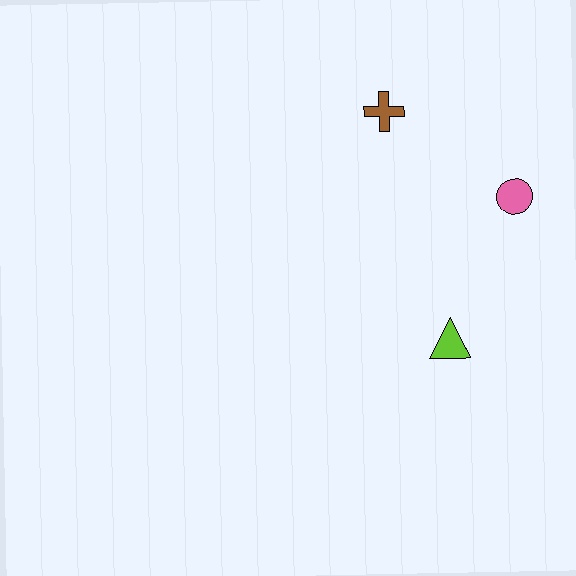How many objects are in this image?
There are 3 objects.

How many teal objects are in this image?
There are no teal objects.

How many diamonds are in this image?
There are no diamonds.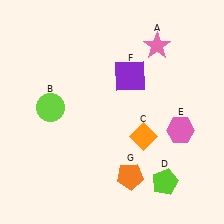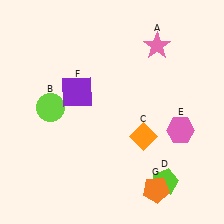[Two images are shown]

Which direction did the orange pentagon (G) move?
The orange pentagon (G) moved right.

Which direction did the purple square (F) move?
The purple square (F) moved left.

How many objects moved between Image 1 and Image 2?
2 objects moved between the two images.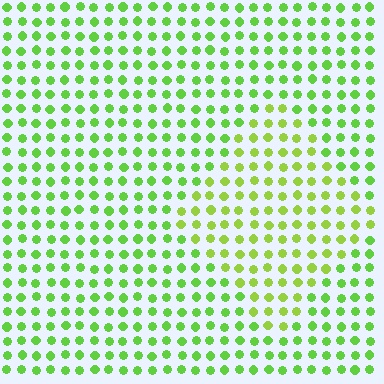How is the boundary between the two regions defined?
The boundary is defined purely by a slight shift in hue (about 22 degrees). Spacing, size, and orientation are identical on both sides.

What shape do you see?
I see a diamond.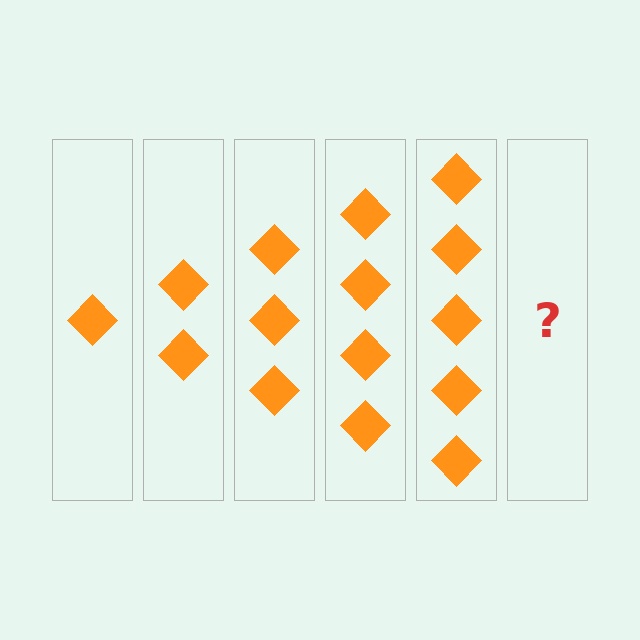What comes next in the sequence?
The next element should be 6 diamonds.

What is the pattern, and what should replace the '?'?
The pattern is that each step adds one more diamond. The '?' should be 6 diamonds.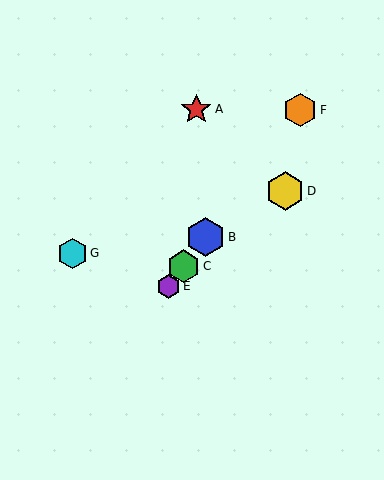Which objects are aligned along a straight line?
Objects B, C, E, F are aligned along a straight line.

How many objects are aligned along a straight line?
4 objects (B, C, E, F) are aligned along a straight line.